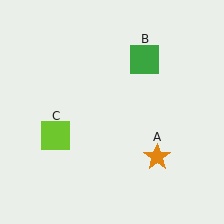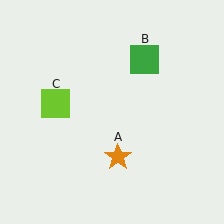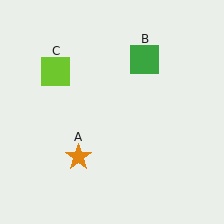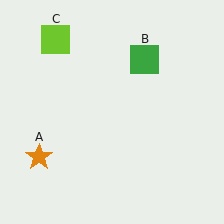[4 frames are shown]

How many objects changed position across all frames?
2 objects changed position: orange star (object A), lime square (object C).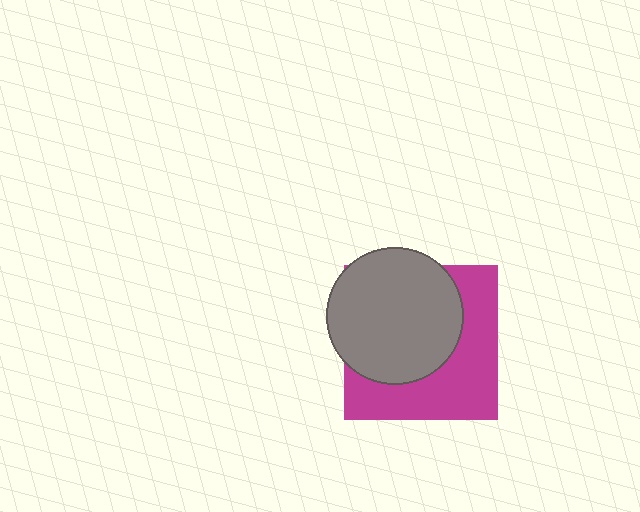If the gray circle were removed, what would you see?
You would see the complete magenta square.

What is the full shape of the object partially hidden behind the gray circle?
The partially hidden object is a magenta square.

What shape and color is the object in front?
The object in front is a gray circle.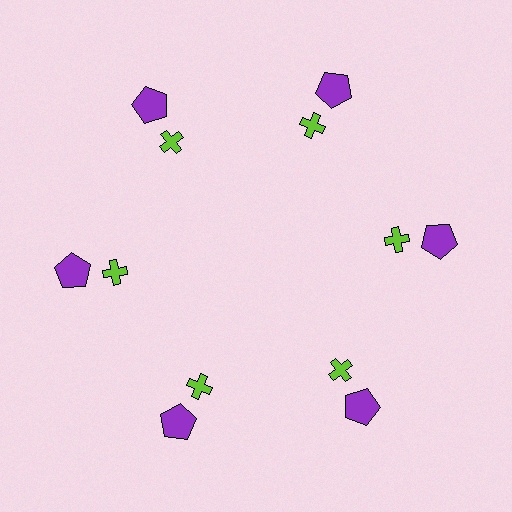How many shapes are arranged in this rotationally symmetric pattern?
There are 12 shapes, arranged in 6 groups of 2.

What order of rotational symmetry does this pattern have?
This pattern has 6-fold rotational symmetry.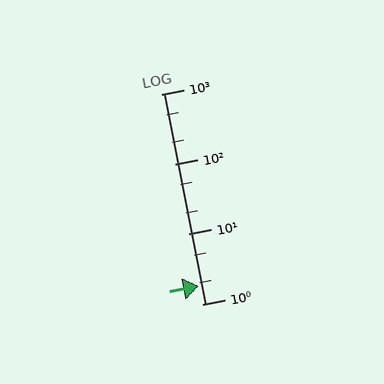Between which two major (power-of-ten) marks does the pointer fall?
The pointer is between 1 and 10.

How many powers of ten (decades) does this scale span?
The scale spans 3 decades, from 1 to 1000.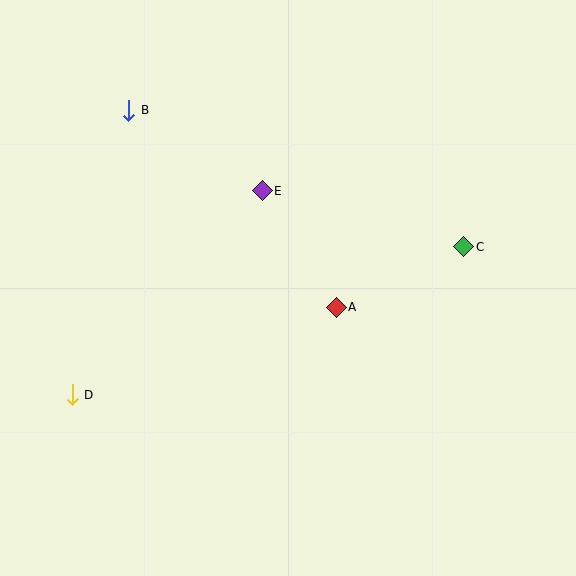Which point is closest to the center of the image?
Point A at (336, 307) is closest to the center.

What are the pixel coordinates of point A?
Point A is at (336, 307).